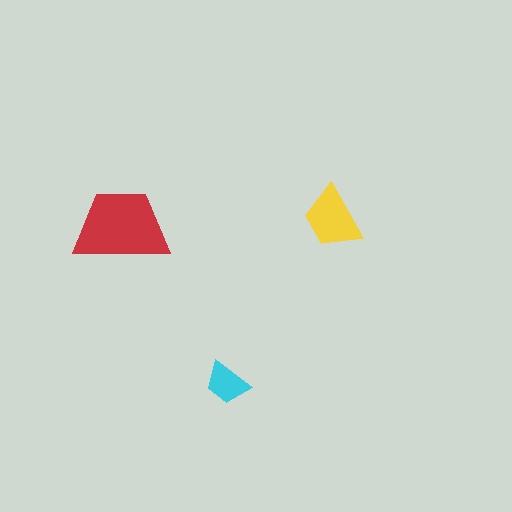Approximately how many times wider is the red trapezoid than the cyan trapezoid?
About 2 times wider.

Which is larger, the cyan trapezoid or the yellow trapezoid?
The yellow one.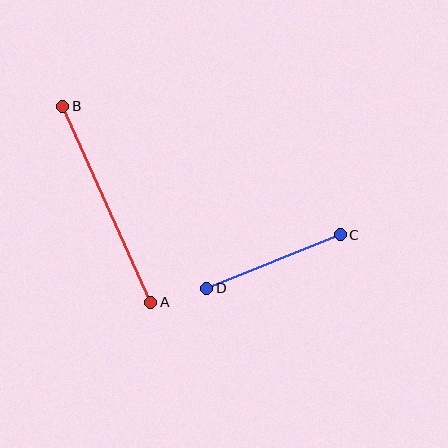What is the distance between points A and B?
The distance is approximately 215 pixels.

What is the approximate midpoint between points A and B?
The midpoint is at approximately (107, 204) pixels.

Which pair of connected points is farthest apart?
Points A and B are farthest apart.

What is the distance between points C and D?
The distance is approximately 144 pixels.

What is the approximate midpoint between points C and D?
The midpoint is at approximately (274, 261) pixels.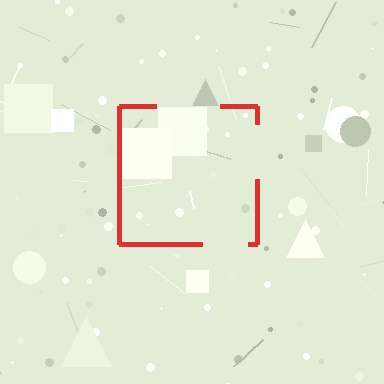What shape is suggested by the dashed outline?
The dashed outline suggests a square.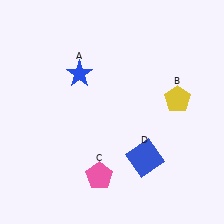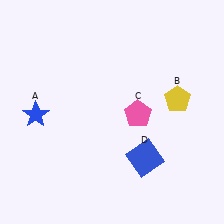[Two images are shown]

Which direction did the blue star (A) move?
The blue star (A) moved left.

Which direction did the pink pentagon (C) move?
The pink pentagon (C) moved up.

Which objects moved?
The objects that moved are: the blue star (A), the pink pentagon (C).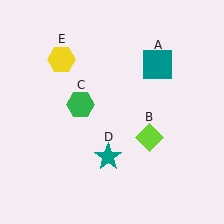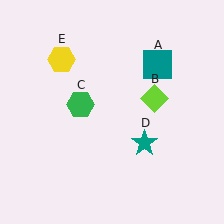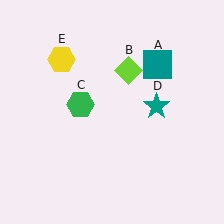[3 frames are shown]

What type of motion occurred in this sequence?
The lime diamond (object B), teal star (object D) rotated counterclockwise around the center of the scene.